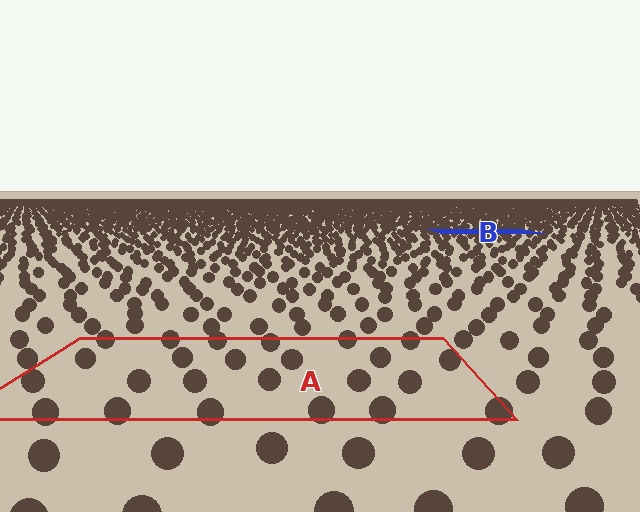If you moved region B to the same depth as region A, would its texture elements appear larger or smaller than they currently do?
They would appear larger. At a closer depth, the same texture elements are projected at a bigger on-screen size.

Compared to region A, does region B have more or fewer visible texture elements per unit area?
Region B has more texture elements per unit area — they are packed more densely because it is farther away.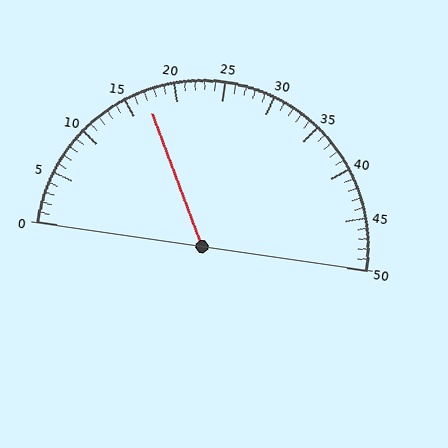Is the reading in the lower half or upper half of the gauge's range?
The reading is in the lower half of the range (0 to 50).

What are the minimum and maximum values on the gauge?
The gauge ranges from 0 to 50.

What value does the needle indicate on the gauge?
The needle indicates approximately 17.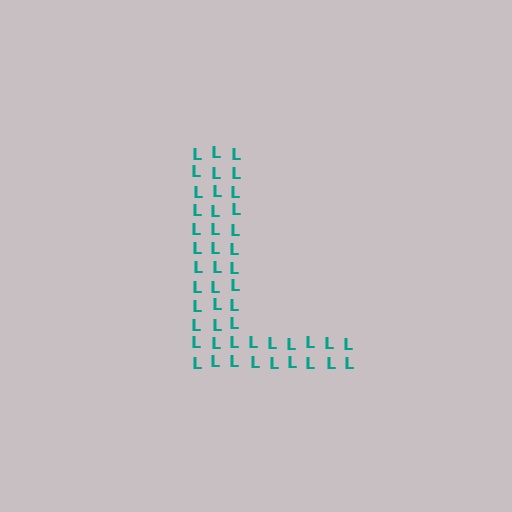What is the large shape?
The large shape is the letter L.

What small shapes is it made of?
It is made of small letter L's.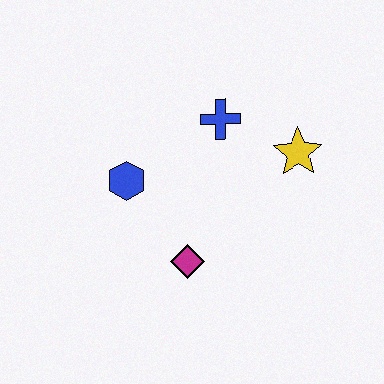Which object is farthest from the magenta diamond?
The yellow star is farthest from the magenta diamond.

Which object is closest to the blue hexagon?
The magenta diamond is closest to the blue hexagon.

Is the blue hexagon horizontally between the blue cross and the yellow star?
No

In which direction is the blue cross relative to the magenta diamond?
The blue cross is above the magenta diamond.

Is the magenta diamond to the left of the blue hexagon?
No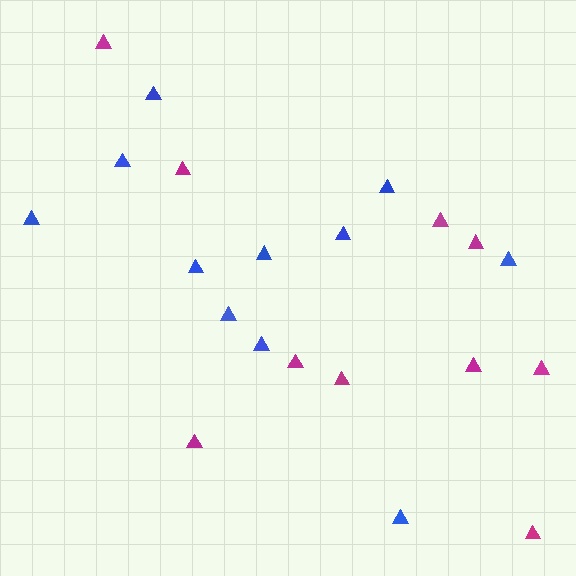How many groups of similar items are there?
There are 2 groups: one group of blue triangles (11) and one group of magenta triangles (10).